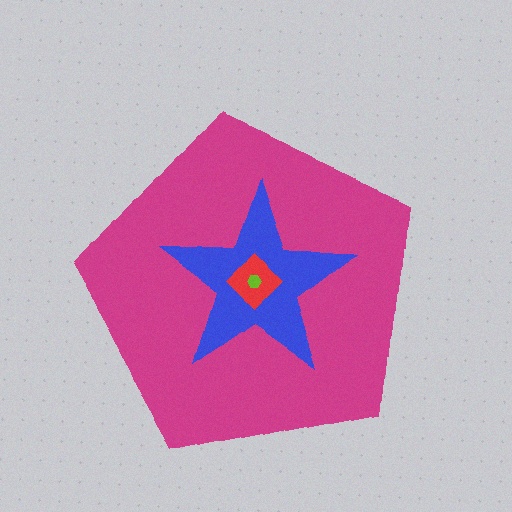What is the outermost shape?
The magenta pentagon.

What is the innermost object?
The lime hexagon.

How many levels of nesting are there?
4.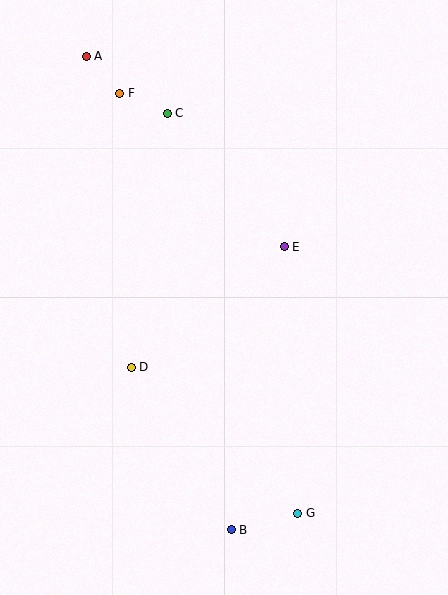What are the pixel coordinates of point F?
Point F is at (120, 93).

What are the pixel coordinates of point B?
Point B is at (231, 530).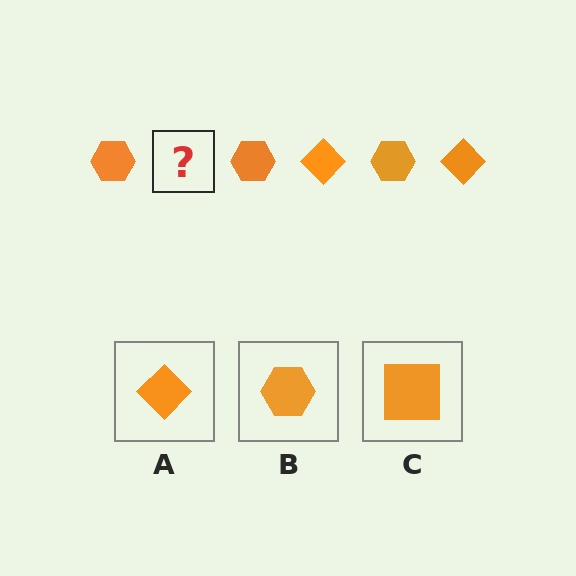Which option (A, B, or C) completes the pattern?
A.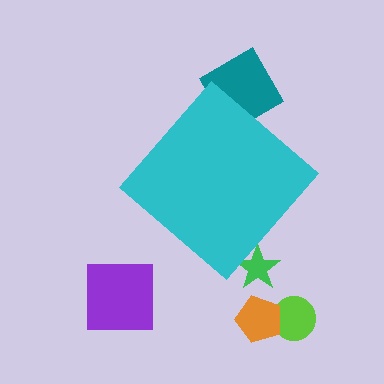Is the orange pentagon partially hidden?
No, the orange pentagon is fully visible.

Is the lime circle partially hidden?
No, the lime circle is fully visible.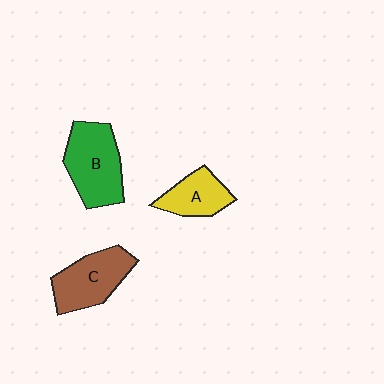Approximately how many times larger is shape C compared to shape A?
Approximately 1.4 times.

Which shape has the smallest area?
Shape A (yellow).